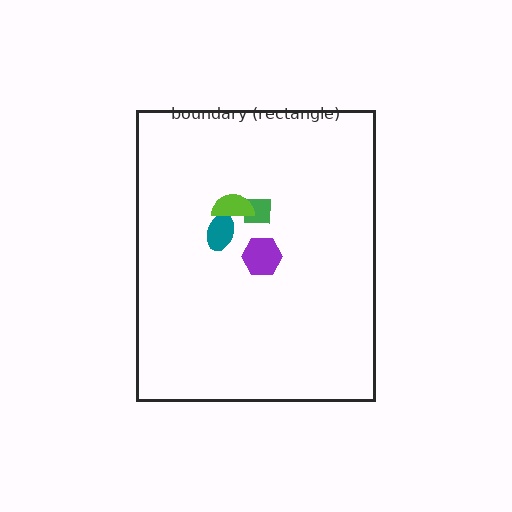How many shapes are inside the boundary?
4 inside, 0 outside.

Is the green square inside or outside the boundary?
Inside.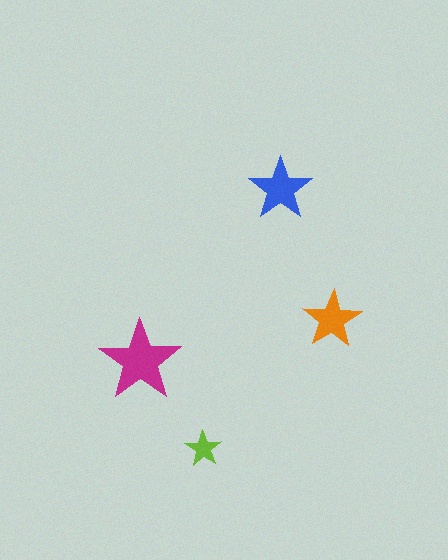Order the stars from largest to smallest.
the magenta one, the blue one, the orange one, the lime one.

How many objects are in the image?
There are 4 objects in the image.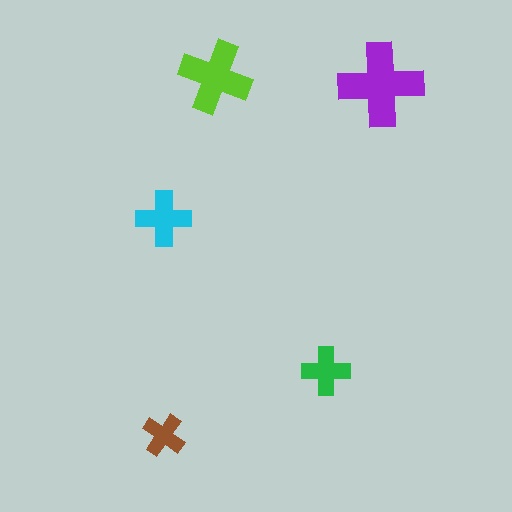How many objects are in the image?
There are 5 objects in the image.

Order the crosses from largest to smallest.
the purple one, the lime one, the cyan one, the green one, the brown one.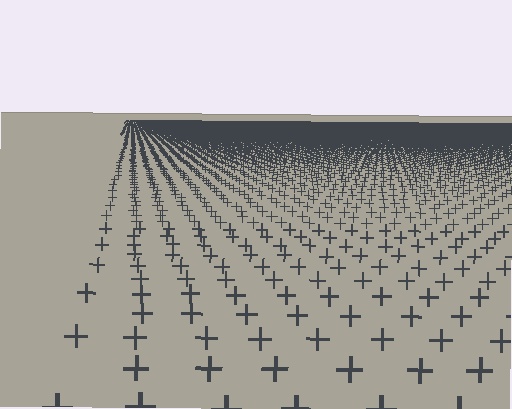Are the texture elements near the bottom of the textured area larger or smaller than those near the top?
Larger. Near the bottom, elements are closer to the viewer and appear at a bigger on-screen size.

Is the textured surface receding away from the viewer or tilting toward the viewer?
The surface is receding away from the viewer. Texture elements get smaller and denser toward the top.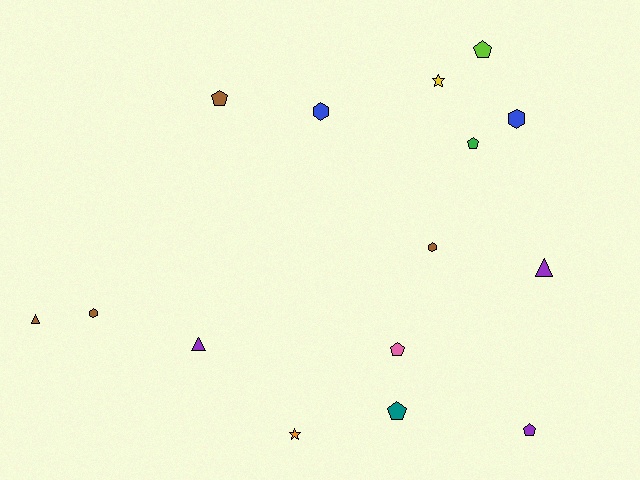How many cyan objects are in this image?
There are no cyan objects.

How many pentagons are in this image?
There are 6 pentagons.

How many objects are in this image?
There are 15 objects.